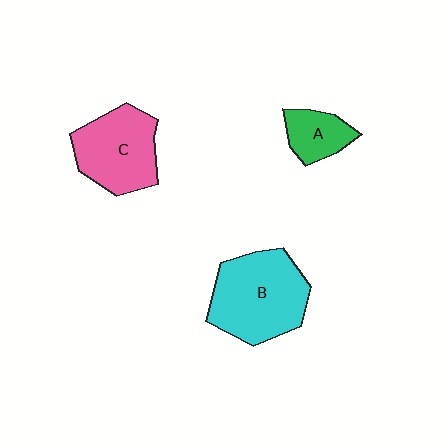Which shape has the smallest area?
Shape A (green).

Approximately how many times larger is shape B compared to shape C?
Approximately 1.2 times.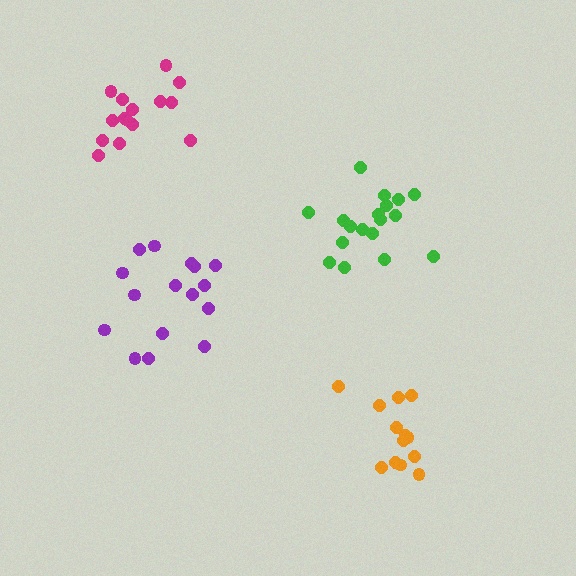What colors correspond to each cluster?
The clusters are colored: green, purple, orange, magenta.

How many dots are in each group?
Group 1: 18 dots, Group 2: 16 dots, Group 3: 13 dots, Group 4: 15 dots (62 total).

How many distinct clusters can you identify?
There are 4 distinct clusters.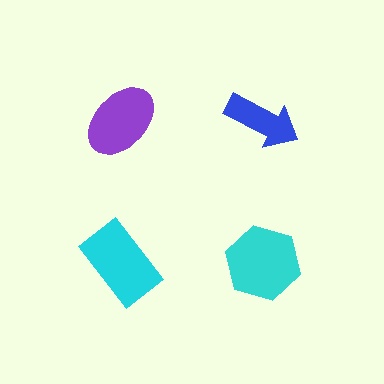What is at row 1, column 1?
A purple ellipse.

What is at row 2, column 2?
A cyan hexagon.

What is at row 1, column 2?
A blue arrow.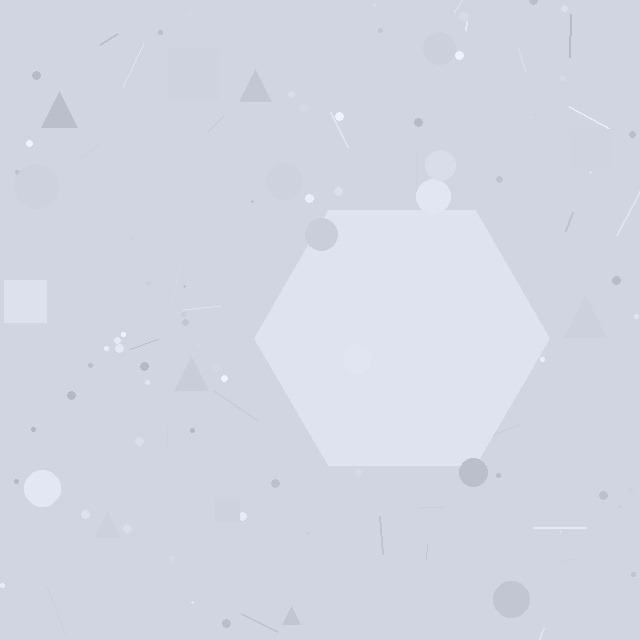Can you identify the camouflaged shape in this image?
The camouflaged shape is a hexagon.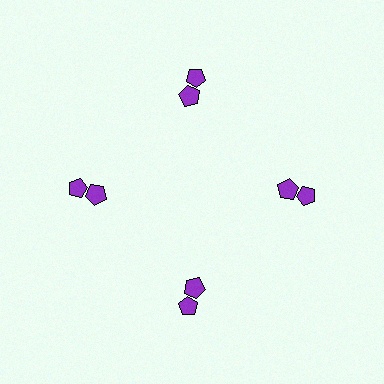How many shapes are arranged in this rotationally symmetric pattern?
There are 8 shapes, arranged in 4 groups of 2.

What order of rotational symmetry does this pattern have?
This pattern has 4-fold rotational symmetry.